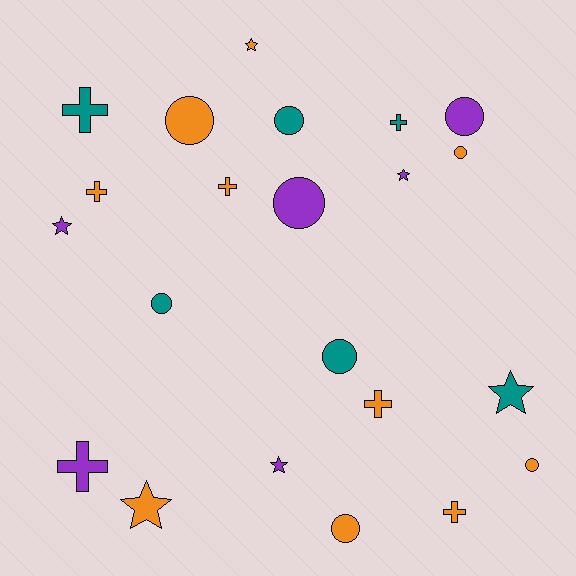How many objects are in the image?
There are 22 objects.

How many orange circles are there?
There are 4 orange circles.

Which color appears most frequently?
Orange, with 10 objects.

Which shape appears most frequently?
Circle, with 9 objects.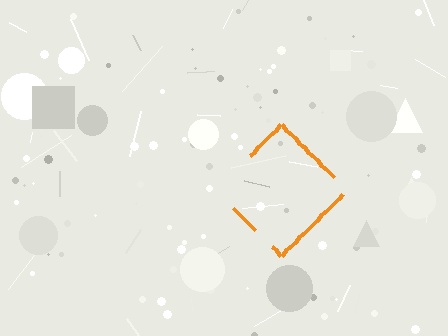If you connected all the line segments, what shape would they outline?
They would outline a diamond.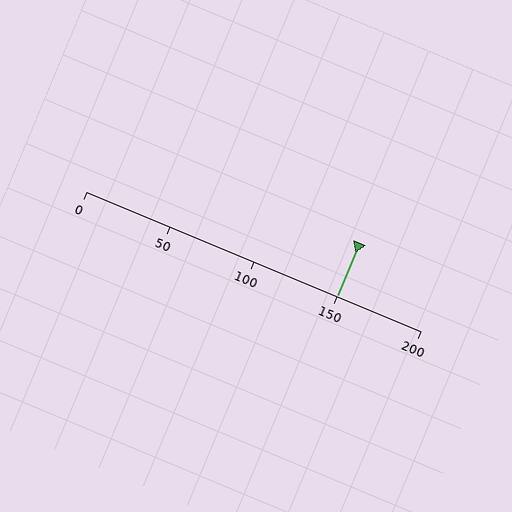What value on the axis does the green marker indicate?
The marker indicates approximately 150.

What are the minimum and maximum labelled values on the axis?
The axis runs from 0 to 200.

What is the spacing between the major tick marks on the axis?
The major ticks are spaced 50 apart.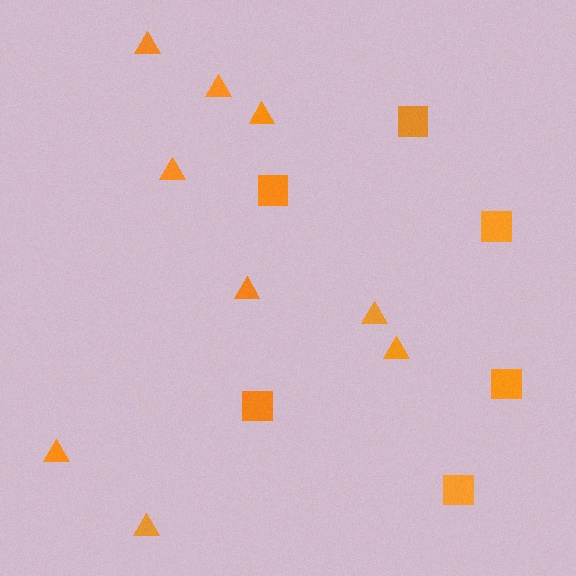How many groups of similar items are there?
There are 2 groups: one group of triangles (9) and one group of squares (6).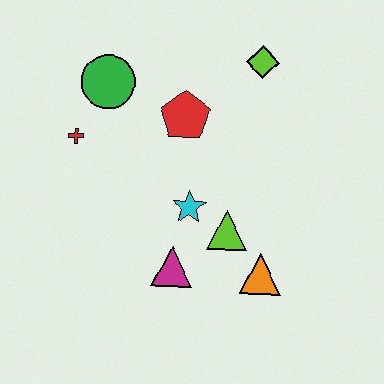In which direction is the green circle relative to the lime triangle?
The green circle is above the lime triangle.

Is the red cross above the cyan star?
Yes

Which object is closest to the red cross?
The green circle is closest to the red cross.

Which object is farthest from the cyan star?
The lime diamond is farthest from the cyan star.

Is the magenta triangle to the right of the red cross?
Yes